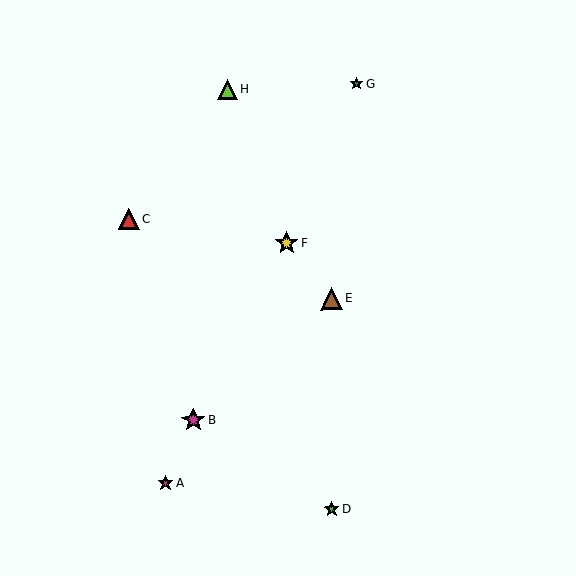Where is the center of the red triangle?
The center of the red triangle is at (129, 219).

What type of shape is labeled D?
Shape D is a green star.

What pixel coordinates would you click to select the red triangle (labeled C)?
Click at (129, 219) to select the red triangle C.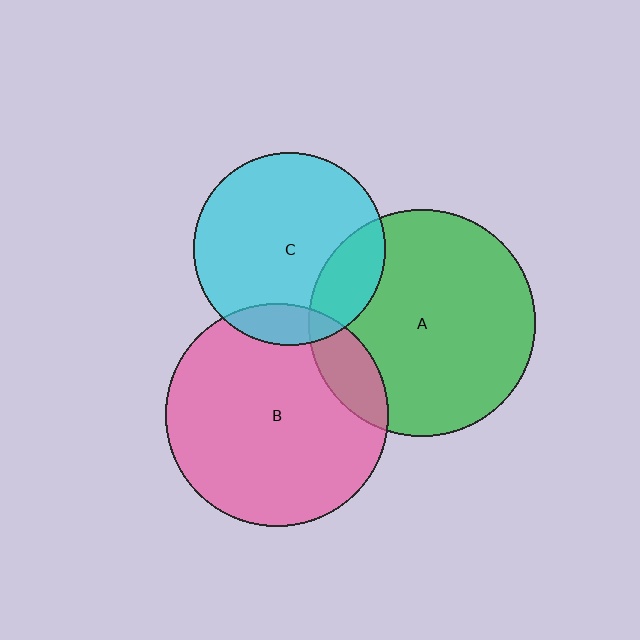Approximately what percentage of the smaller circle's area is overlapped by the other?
Approximately 10%.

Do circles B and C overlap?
Yes.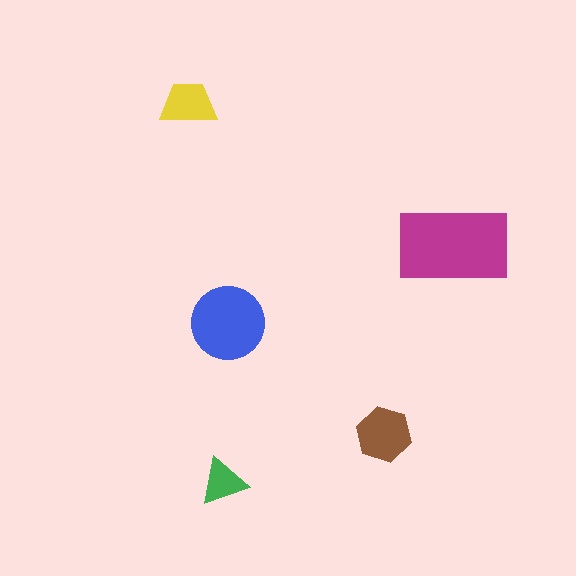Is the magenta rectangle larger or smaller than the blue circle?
Larger.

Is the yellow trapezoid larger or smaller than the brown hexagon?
Smaller.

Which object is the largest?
The magenta rectangle.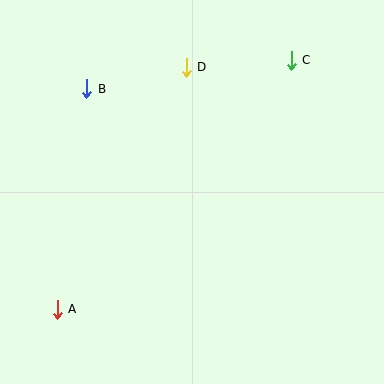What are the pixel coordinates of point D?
Point D is at (186, 67).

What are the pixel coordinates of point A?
Point A is at (57, 309).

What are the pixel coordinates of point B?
Point B is at (87, 89).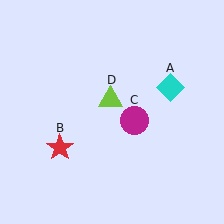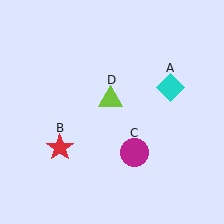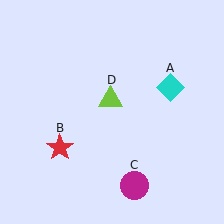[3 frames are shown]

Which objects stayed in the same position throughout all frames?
Cyan diamond (object A) and red star (object B) and lime triangle (object D) remained stationary.